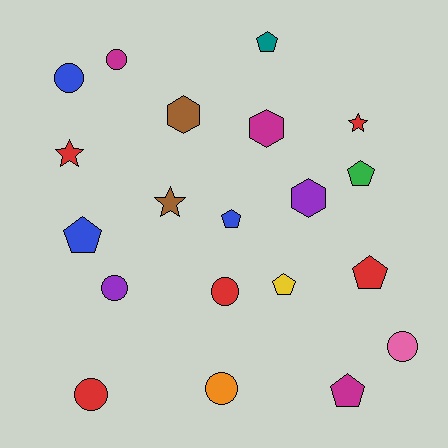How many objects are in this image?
There are 20 objects.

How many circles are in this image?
There are 7 circles.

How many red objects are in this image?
There are 5 red objects.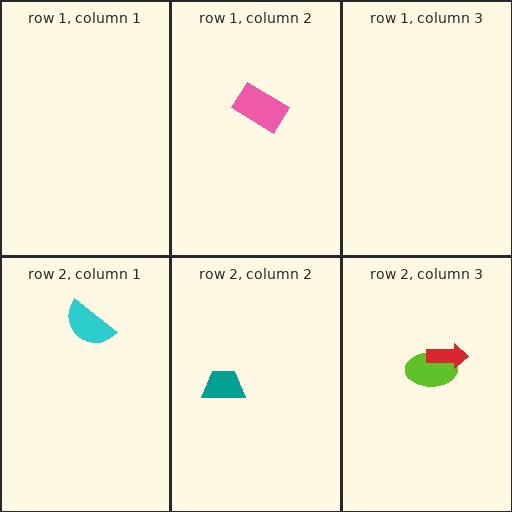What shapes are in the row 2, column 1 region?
The cyan semicircle.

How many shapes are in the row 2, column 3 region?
2.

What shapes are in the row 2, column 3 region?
The lime ellipse, the red arrow.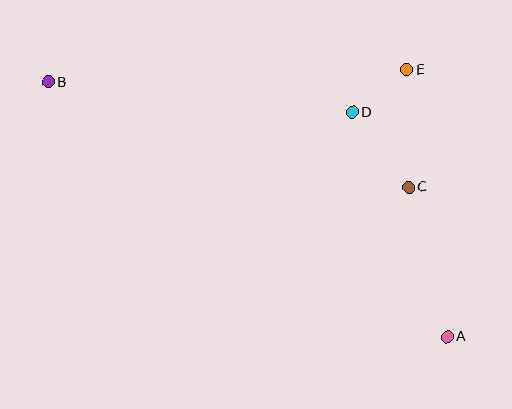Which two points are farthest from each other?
Points A and B are farthest from each other.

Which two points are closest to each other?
Points D and E are closest to each other.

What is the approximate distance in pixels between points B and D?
The distance between B and D is approximately 305 pixels.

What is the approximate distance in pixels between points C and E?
The distance between C and E is approximately 118 pixels.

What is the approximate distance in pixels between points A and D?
The distance between A and D is approximately 244 pixels.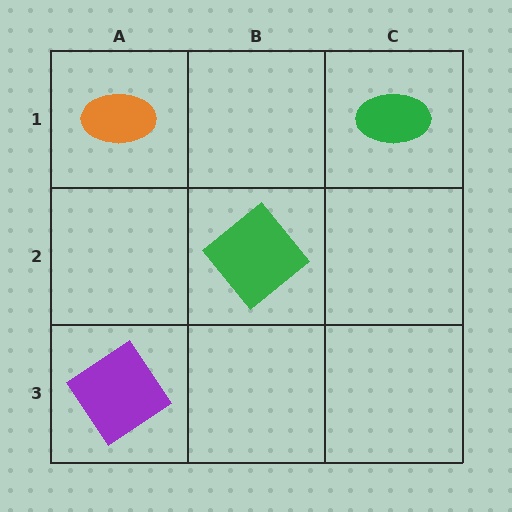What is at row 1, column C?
A green ellipse.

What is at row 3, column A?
A purple diamond.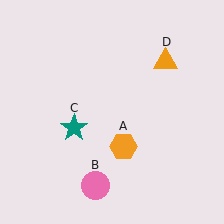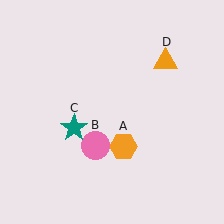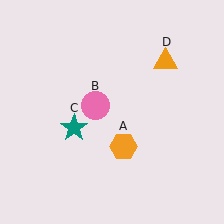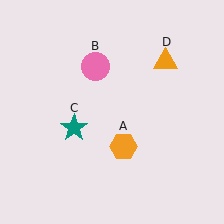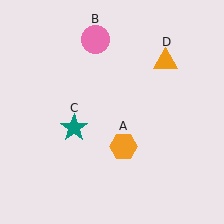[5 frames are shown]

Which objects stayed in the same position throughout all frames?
Orange hexagon (object A) and teal star (object C) and orange triangle (object D) remained stationary.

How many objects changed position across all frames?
1 object changed position: pink circle (object B).